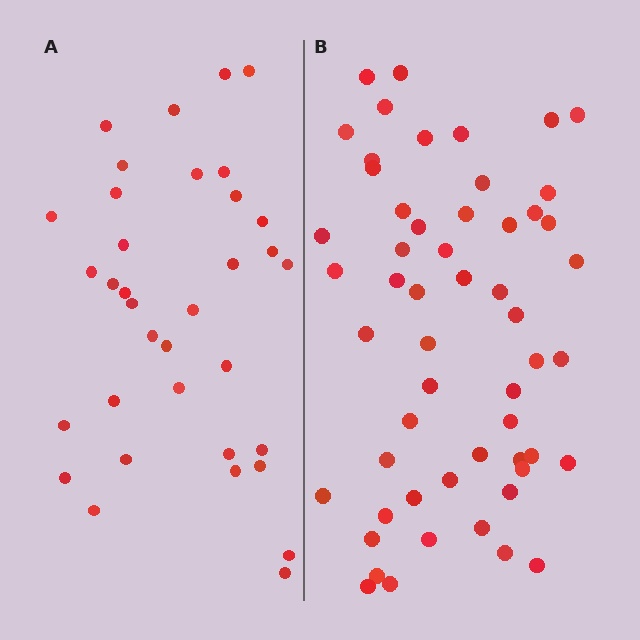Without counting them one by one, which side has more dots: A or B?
Region B (the right region) has more dots.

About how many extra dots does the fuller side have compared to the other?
Region B has approximately 20 more dots than region A.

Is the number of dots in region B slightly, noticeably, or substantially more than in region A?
Region B has substantially more. The ratio is roughly 1.6 to 1.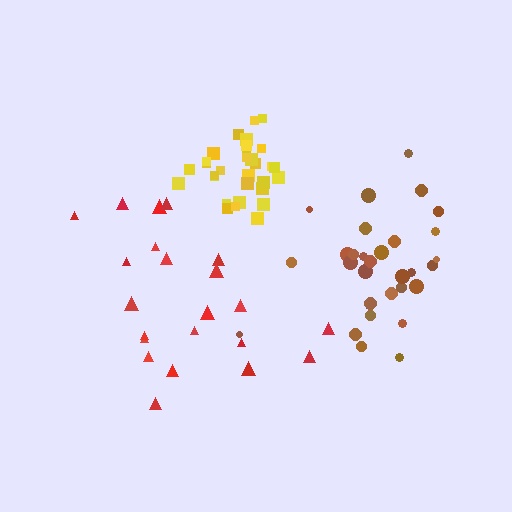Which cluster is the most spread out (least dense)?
Red.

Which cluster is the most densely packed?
Yellow.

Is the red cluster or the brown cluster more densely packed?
Brown.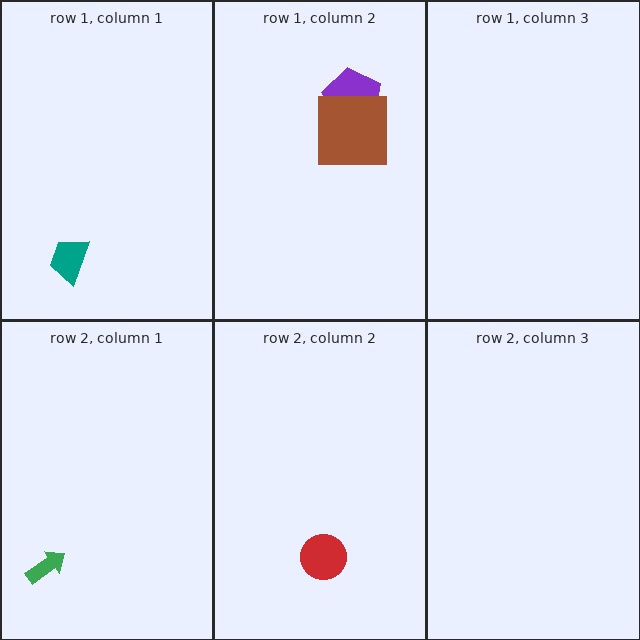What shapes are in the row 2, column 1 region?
The green arrow.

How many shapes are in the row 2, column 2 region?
1.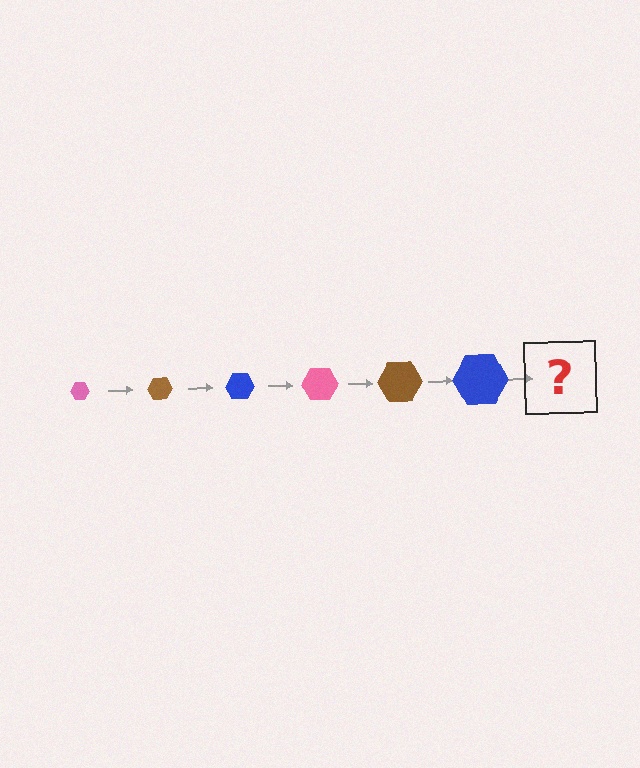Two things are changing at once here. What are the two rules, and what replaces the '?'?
The two rules are that the hexagon grows larger each step and the color cycles through pink, brown, and blue. The '?' should be a pink hexagon, larger than the previous one.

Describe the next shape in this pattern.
It should be a pink hexagon, larger than the previous one.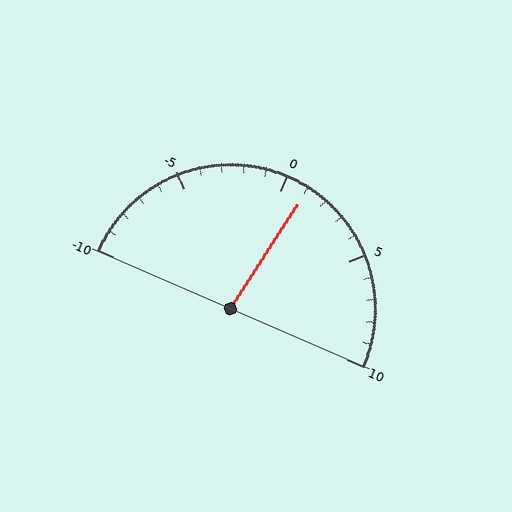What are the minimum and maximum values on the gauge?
The gauge ranges from -10 to 10.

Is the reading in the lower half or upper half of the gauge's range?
The reading is in the upper half of the range (-10 to 10).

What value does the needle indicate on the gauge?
The needle indicates approximately 1.